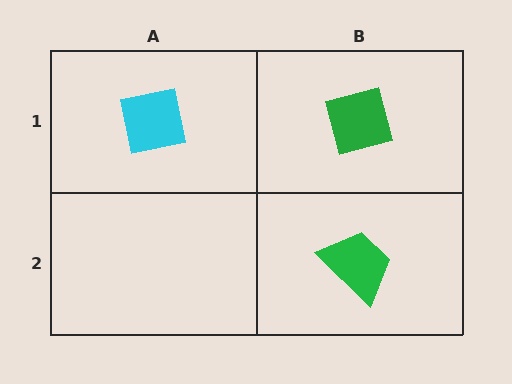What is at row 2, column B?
A green trapezoid.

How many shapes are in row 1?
2 shapes.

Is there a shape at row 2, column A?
No, that cell is empty.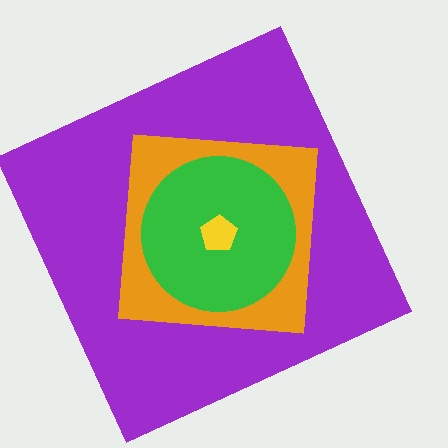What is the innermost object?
The yellow pentagon.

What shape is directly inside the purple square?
The orange square.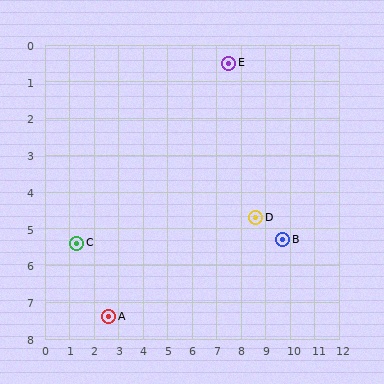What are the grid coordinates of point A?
Point A is at approximately (2.6, 7.4).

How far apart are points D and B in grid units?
Points D and B are about 1.3 grid units apart.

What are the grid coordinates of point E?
Point E is at approximately (7.5, 0.5).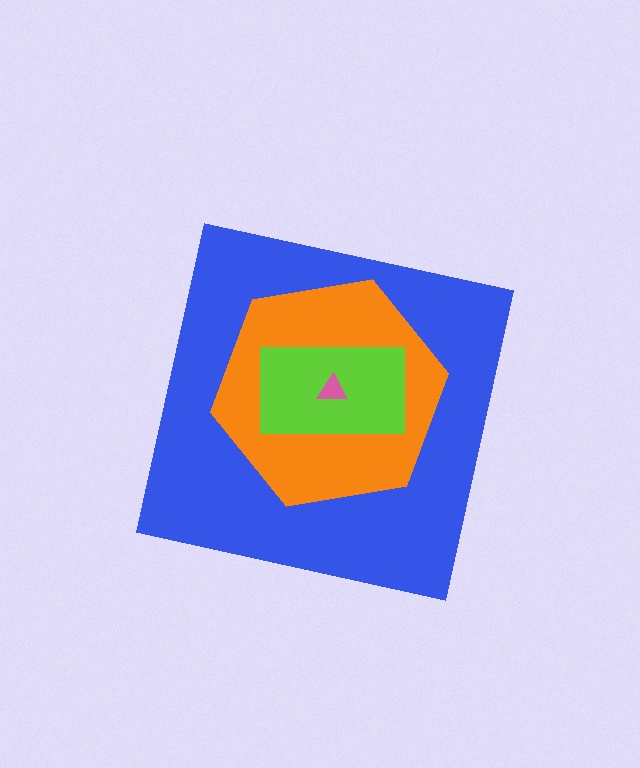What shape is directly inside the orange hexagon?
The lime rectangle.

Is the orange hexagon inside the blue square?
Yes.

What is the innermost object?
The pink triangle.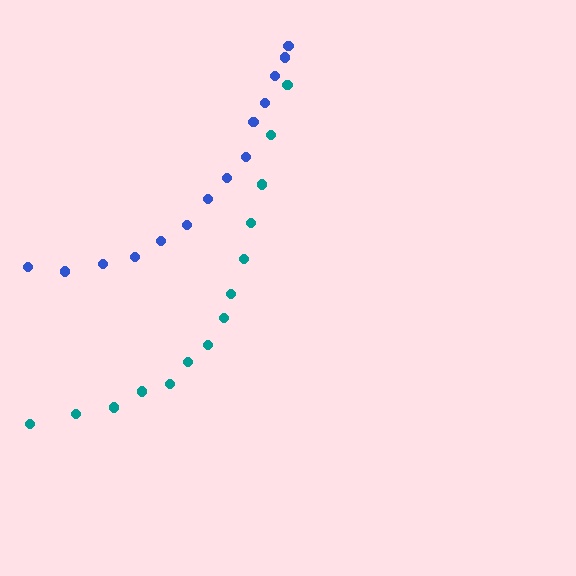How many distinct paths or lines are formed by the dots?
There are 2 distinct paths.